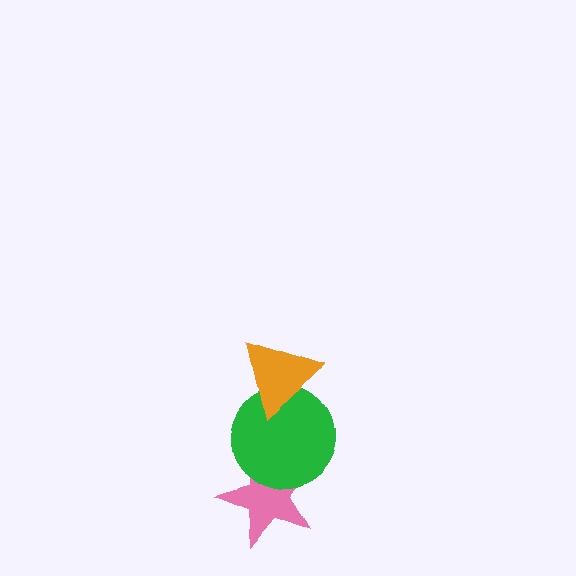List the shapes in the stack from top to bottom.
From top to bottom: the orange triangle, the green circle, the pink star.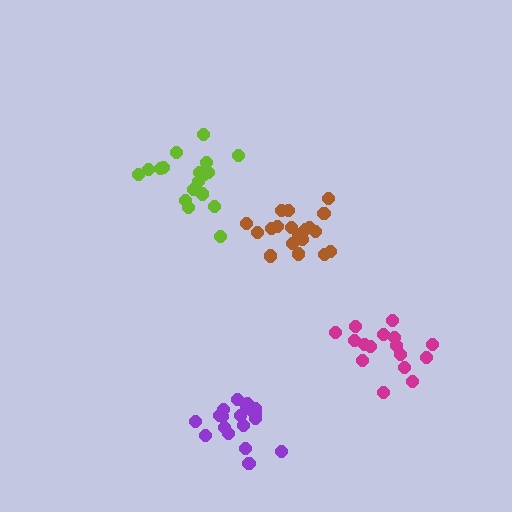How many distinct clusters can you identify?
There are 4 distinct clusters.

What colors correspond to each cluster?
The clusters are colored: purple, brown, magenta, lime.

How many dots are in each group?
Group 1: 19 dots, Group 2: 19 dots, Group 3: 16 dots, Group 4: 18 dots (72 total).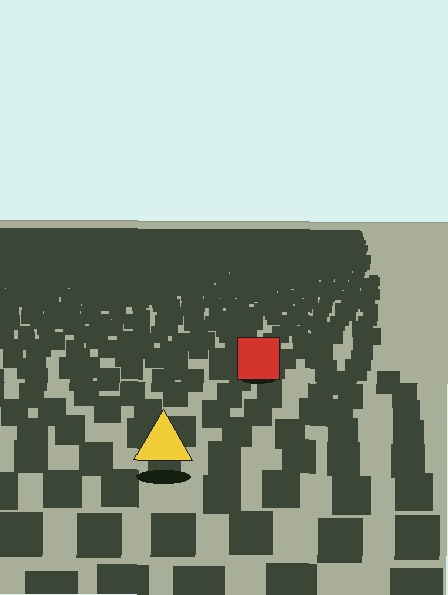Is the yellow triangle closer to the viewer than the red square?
Yes. The yellow triangle is closer — you can tell from the texture gradient: the ground texture is coarser near it.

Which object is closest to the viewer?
The yellow triangle is closest. The texture marks near it are larger and more spread out.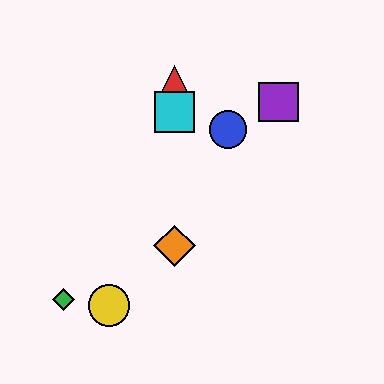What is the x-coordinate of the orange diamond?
The orange diamond is at x≈175.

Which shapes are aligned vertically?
The red triangle, the orange diamond, the cyan square are aligned vertically.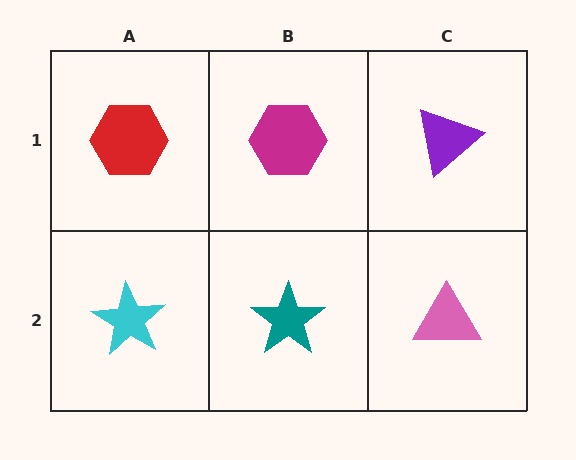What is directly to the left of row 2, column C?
A teal star.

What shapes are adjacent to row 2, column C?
A purple triangle (row 1, column C), a teal star (row 2, column B).